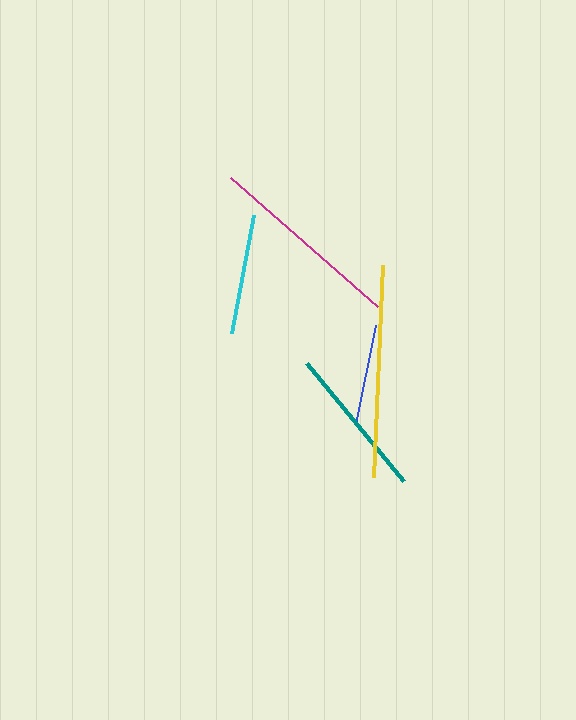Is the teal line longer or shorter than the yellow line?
The yellow line is longer than the teal line.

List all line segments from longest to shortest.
From longest to shortest: yellow, magenta, teal, cyan, blue.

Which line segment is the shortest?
The blue line is the shortest at approximately 100 pixels.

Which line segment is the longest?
The yellow line is the longest at approximately 213 pixels.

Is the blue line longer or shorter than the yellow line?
The yellow line is longer than the blue line.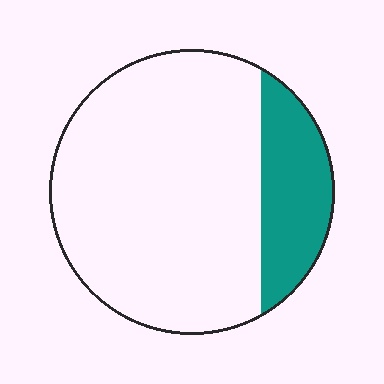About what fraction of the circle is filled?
About one fifth (1/5).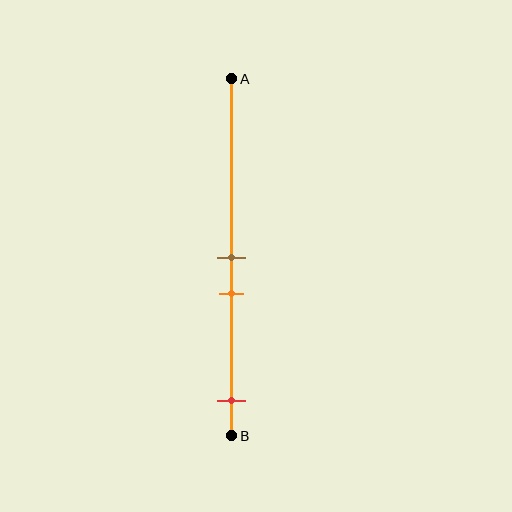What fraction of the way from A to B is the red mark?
The red mark is approximately 90% (0.9) of the way from A to B.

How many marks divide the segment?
There are 3 marks dividing the segment.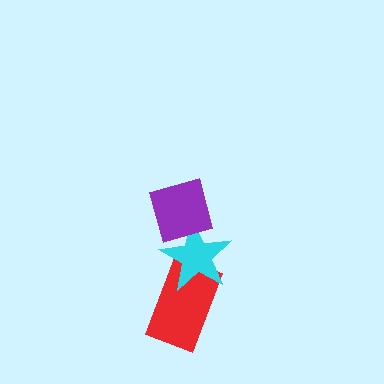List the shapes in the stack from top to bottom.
From top to bottom: the purple diamond, the cyan star, the red rectangle.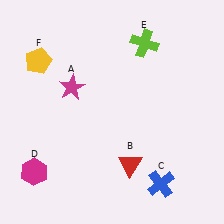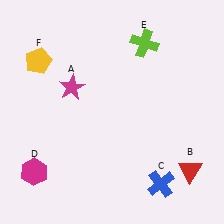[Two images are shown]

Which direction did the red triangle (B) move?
The red triangle (B) moved right.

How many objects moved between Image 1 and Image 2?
1 object moved between the two images.